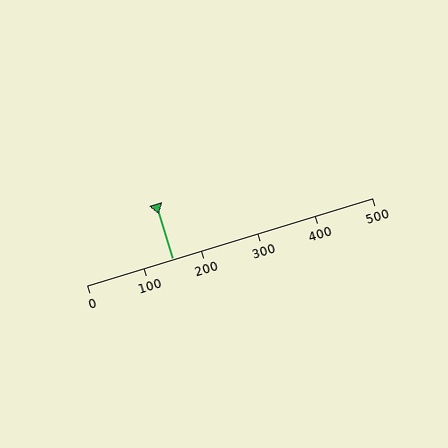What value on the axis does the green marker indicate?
The marker indicates approximately 150.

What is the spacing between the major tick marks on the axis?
The major ticks are spaced 100 apart.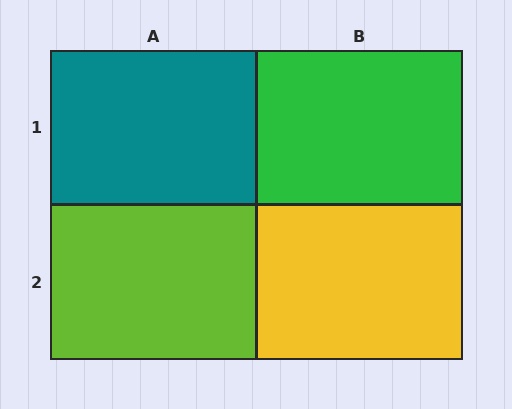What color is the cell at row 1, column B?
Green.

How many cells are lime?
1 cell is lime.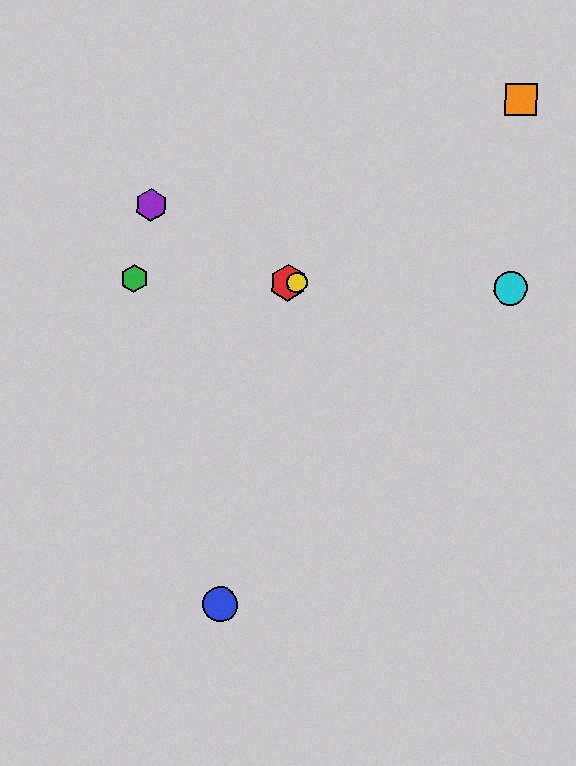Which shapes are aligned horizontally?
The red hexagon, the green hexagon, the yellow circle, the cyan circle are aligned horizontally.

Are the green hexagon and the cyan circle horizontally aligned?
Yes, both are at y≈279.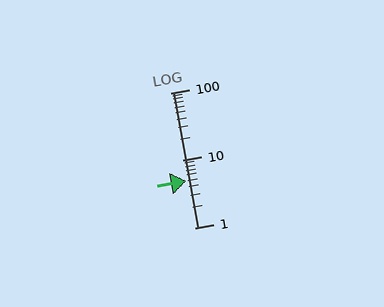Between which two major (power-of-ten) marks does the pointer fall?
The pointer is between 1 and 10.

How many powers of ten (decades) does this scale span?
The scale spans 2 decades, from 1 to 100.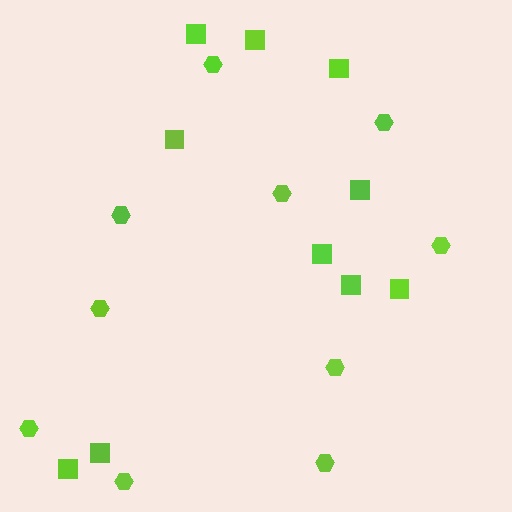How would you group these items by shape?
There are 2 groups: one group of squares (10) and one group of hexagons (10).